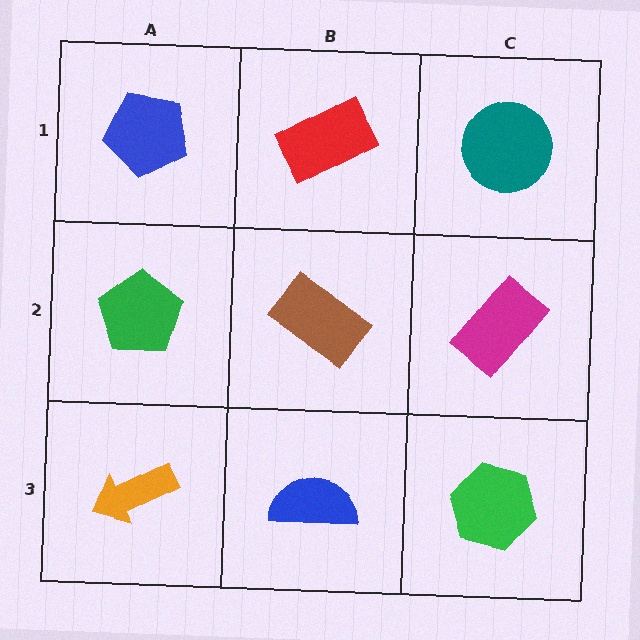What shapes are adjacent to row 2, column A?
A blue pentagon (row 1, column A), an orange arrow (row 3, column A), a brown rectangle (row 2, column B).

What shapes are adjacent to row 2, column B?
A red rectangle (row 1, column B), a blue semicircle (row 3, column B), a green pentagon (row 2, column A), a magenta rectangle (row 2, column C).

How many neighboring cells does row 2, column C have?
3.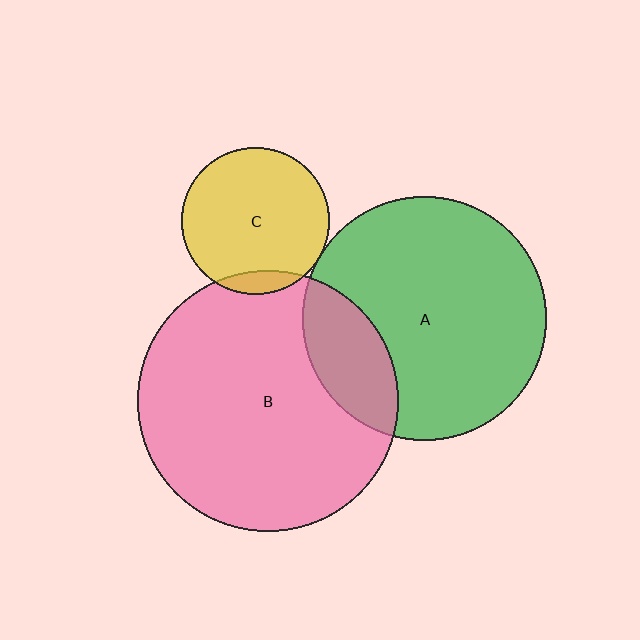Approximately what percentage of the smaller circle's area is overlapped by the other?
Approximately 5%.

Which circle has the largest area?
Circle B (pink).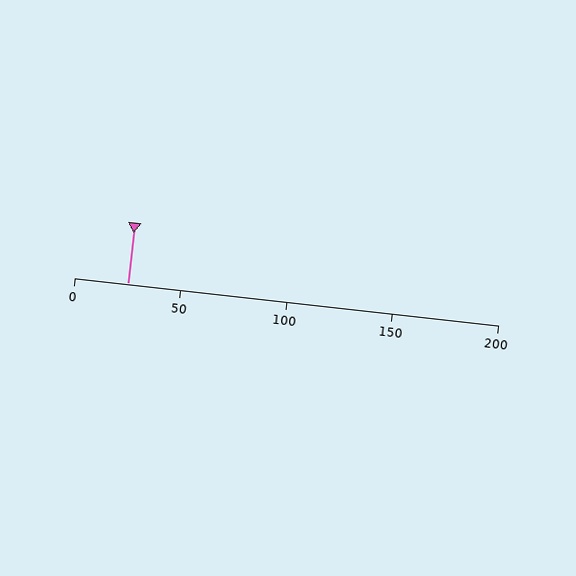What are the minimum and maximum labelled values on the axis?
The axis runs from 0 to 200.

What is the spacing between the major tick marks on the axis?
The major ticks are spaced 50 apart.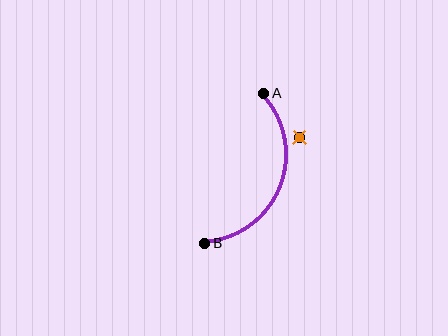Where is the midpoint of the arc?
The arc midpoint is the point on the curve farthest from the straight line joining A and B. It sits to the right of that line.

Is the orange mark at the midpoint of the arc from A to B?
No — the orange mark does not lie on the arc at all. It sits slightly outside the curve.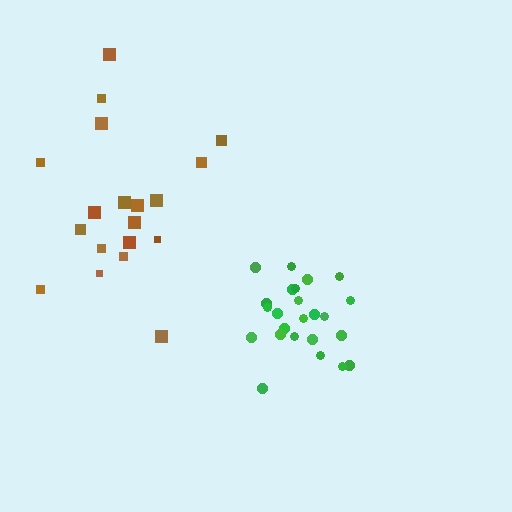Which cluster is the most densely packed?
Green.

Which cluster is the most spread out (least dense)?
Brown.